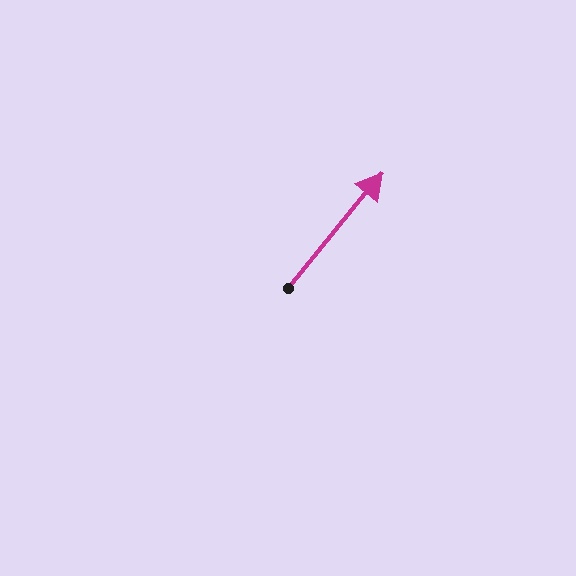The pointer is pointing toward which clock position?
Roughly 1 o'clock.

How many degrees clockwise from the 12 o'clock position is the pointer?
Approximately 39 degrees.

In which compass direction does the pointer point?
Northeast.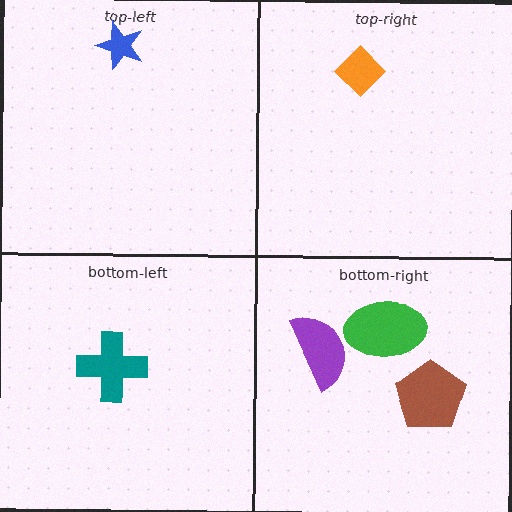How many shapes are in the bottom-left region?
1.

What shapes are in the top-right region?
The orange diamond.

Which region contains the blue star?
The top-left region.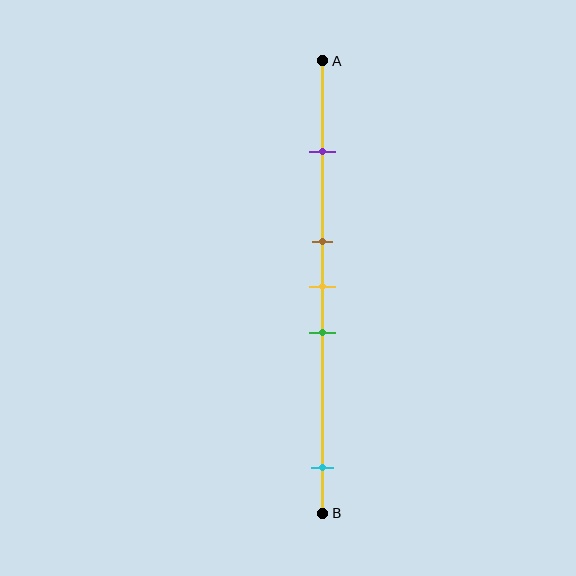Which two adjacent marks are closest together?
The brown and yellow marks are the closest adjacent pair.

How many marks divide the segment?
There are 5 marks dividing the segment.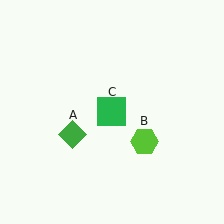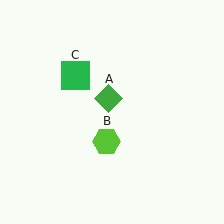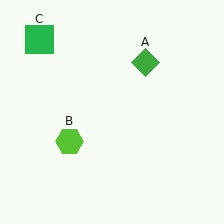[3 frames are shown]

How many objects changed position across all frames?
3 objects changed position: green diamond (object A), lime hexagon (object B), green square (object C).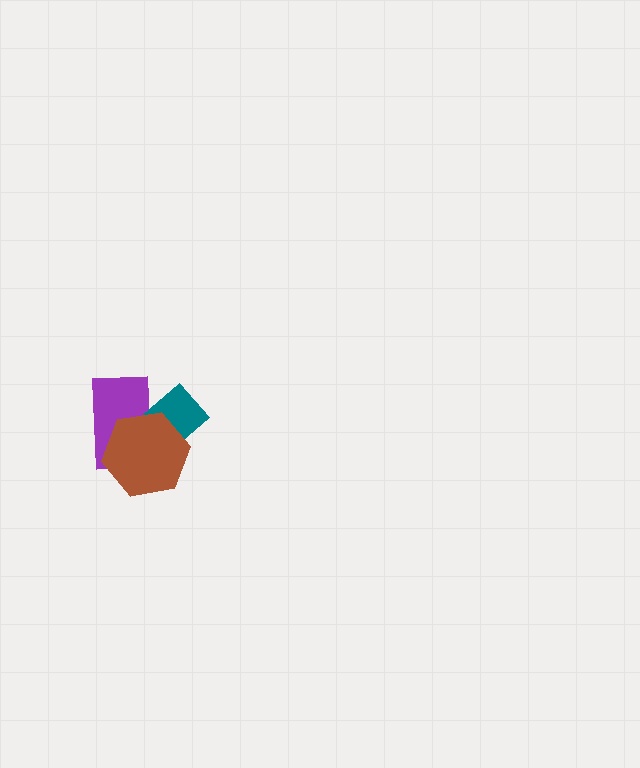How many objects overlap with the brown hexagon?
2 objects overlap with the brown hexagon.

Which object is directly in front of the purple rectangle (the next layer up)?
The teal rectangle is directly in front of the purple rectangle.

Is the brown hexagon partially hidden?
No, no other shape covers it.